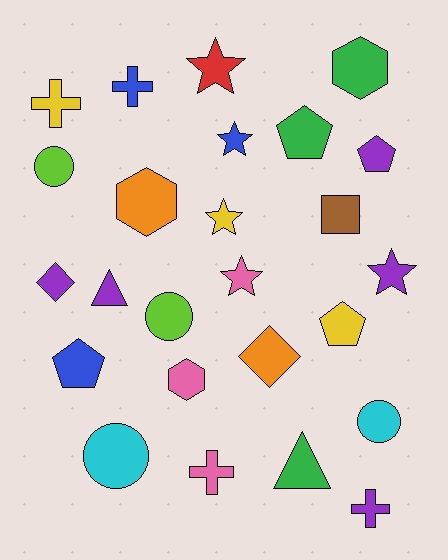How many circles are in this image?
There are 4 circles.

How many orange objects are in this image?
There are 2 orange objects.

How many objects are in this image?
There are 25 objects.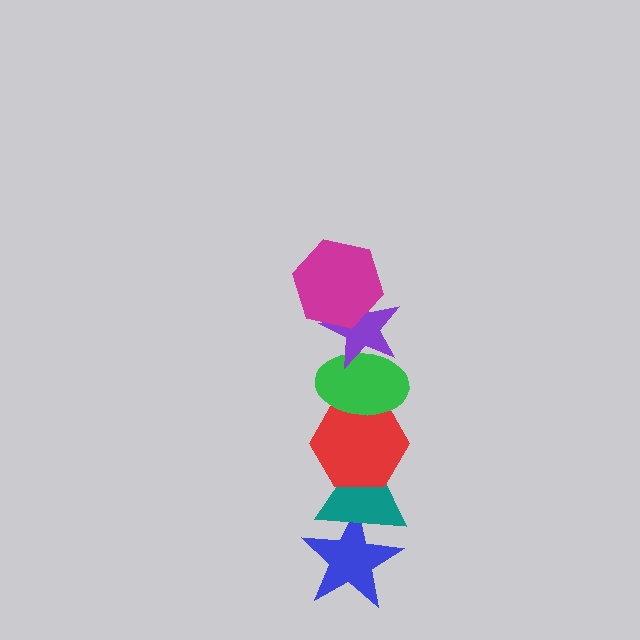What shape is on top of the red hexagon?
The green ellipse is on top of the red hexagon.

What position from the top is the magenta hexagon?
The magenta hexagon is 1st from the top.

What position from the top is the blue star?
The blue star is 6th from the top.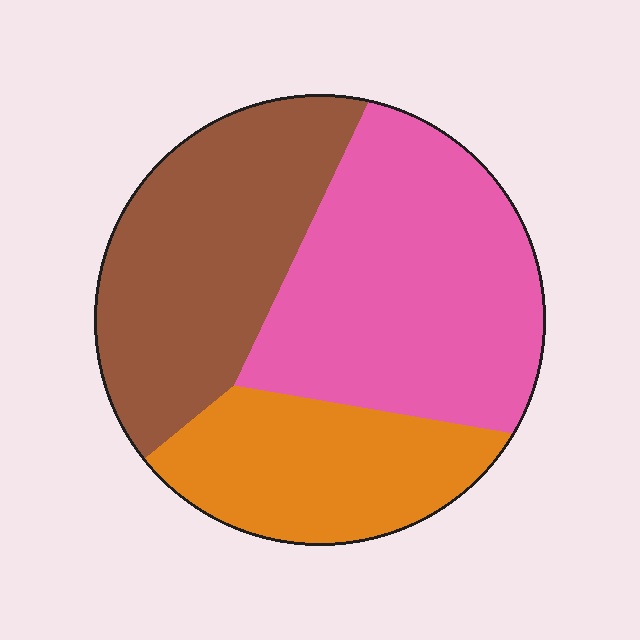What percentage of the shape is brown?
Brown covers roughly 35% of the shape.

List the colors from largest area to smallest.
From largest to smallest: pink, brown, orange.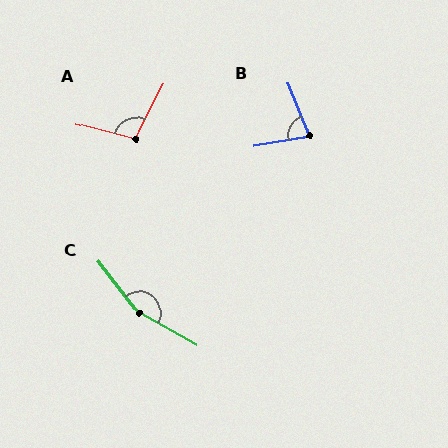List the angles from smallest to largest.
B (78°), A (103°), C (157°).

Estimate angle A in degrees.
Approximately 103 degrees.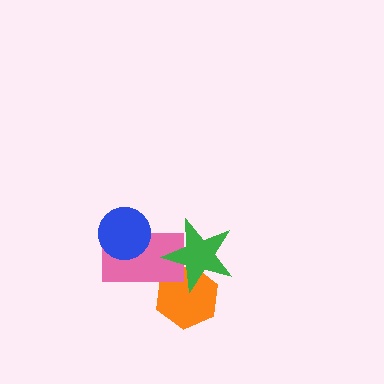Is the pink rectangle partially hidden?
Yes, it is partially covered by another shape.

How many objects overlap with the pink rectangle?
3 objects overlap with the pink rectangle.